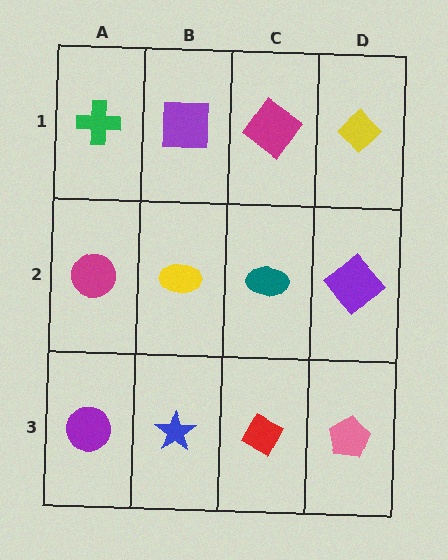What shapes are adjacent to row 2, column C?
A magenta diamond (row 1, column C), a red diamond (row 3, column C), a yellow ellipse (row 2, column B), a purple diamond (row 2, column D).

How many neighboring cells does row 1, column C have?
3.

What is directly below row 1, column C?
A teal ellipse.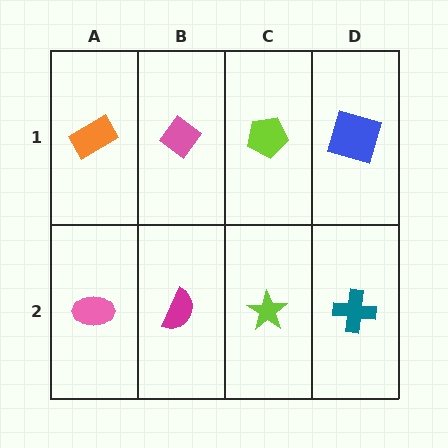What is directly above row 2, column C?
A lime pentagon.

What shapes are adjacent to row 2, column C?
A lime pentagon (row 1, column C), a magenta semicircle (row 2, column B), a teal cross (row 2, column D).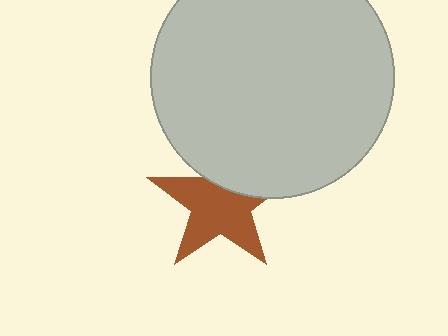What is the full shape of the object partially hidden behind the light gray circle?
The partially hidden object is a brown star.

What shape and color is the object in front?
The object in front is a light gray circle.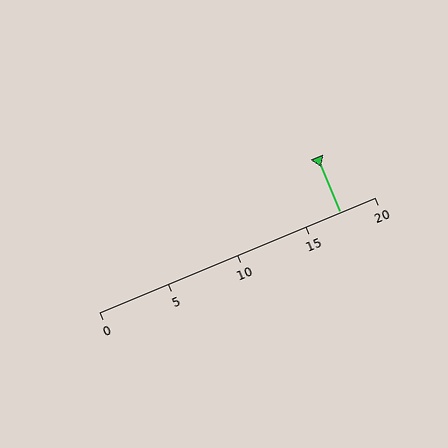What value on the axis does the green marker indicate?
The marker indicates approximately 17.5.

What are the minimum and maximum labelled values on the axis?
The axis runs from 0 to 20.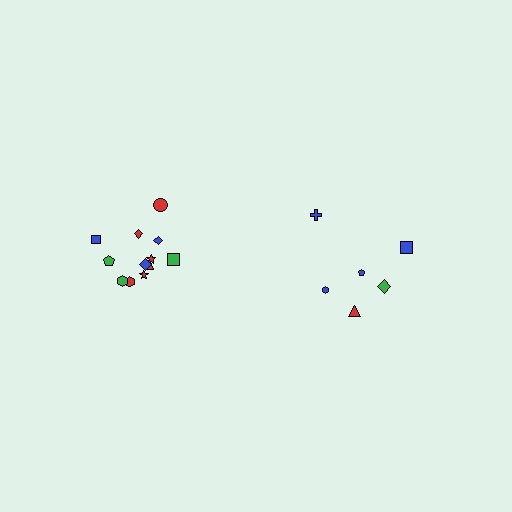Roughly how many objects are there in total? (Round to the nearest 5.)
Roughly 20 objects in total.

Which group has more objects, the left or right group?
The left group.